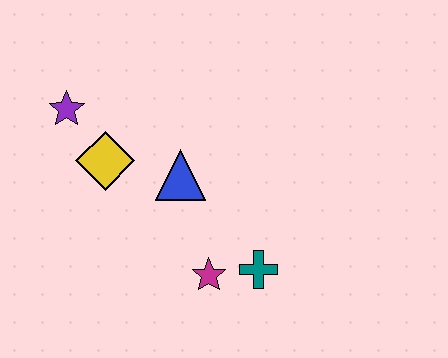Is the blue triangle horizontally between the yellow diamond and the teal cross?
Yes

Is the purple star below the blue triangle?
No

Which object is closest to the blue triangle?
The yellow diamond is closest to the blue triangle.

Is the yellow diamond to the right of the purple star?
Yes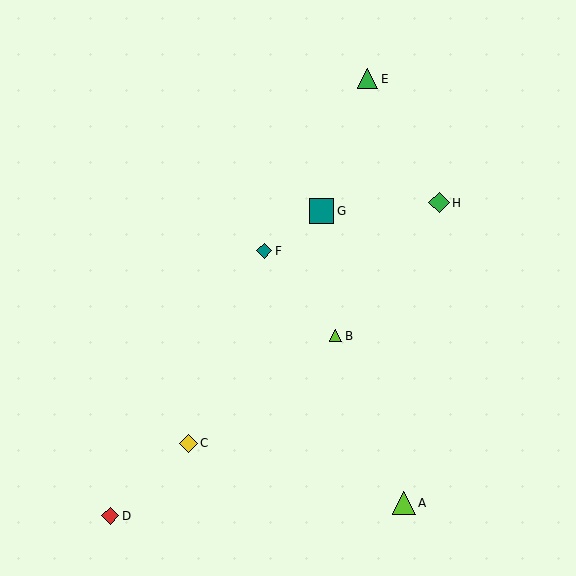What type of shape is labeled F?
Shape F is a teal diamond.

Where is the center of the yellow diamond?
The center of the yellow diamond is at (188, 443).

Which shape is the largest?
The teal square (labeled G) is the largest.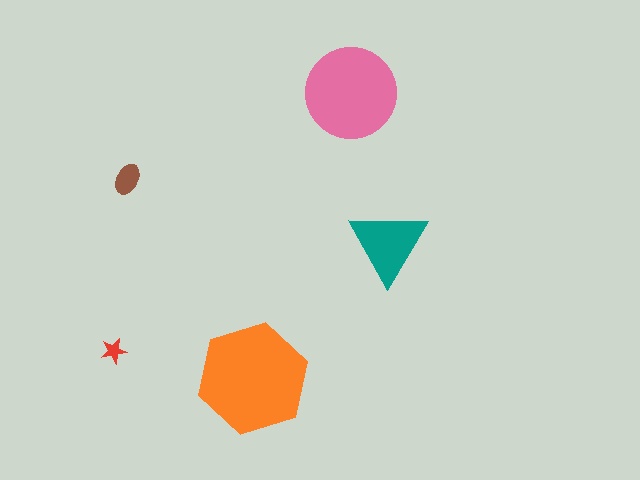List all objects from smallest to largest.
The red star, the brown ellipse, the teal triangle, the pink circle, the orange hexagon.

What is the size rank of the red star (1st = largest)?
5th.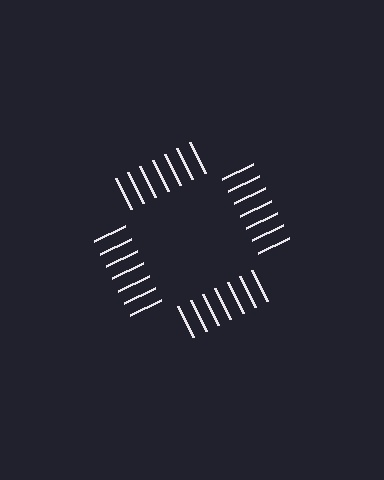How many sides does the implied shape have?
4 sides — the line-ends trace a square.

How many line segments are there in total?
28 — 7 along each of the 4 edges.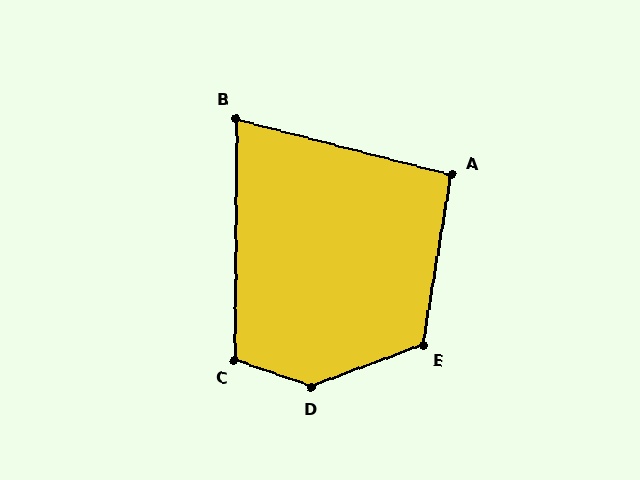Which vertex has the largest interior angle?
D, at approximately 140 degrees.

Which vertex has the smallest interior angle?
B, at approximately 76 degrees.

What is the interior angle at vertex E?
Approximately 120 degrees (obtuse).